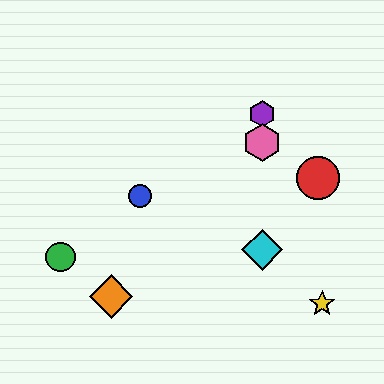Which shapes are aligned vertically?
The purple hexagon, the cyan diamond, the pink hexagon are aligned vertically.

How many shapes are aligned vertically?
3 shapes (the purple hexagon, the cyan diamond, the pink hexagon) are aligned vertically.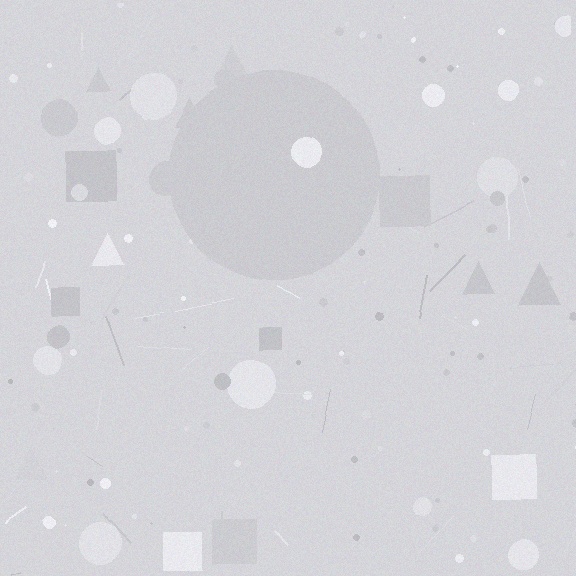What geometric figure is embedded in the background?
A circle is embedded in the background.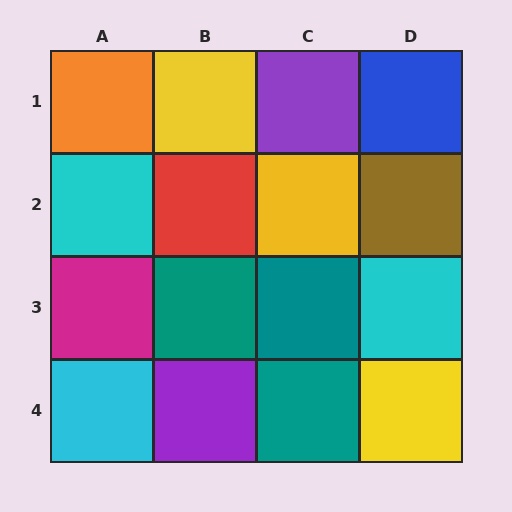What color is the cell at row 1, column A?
Orange.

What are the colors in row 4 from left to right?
Cyan, purple, teal, yellow.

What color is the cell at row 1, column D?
Blue.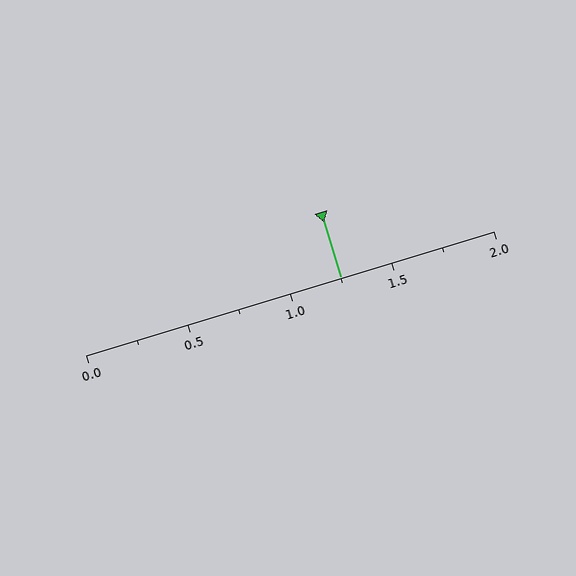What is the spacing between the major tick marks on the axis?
The major ticks are spaced 0.5 apart.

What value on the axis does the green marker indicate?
The marker indicates approximately 1.25.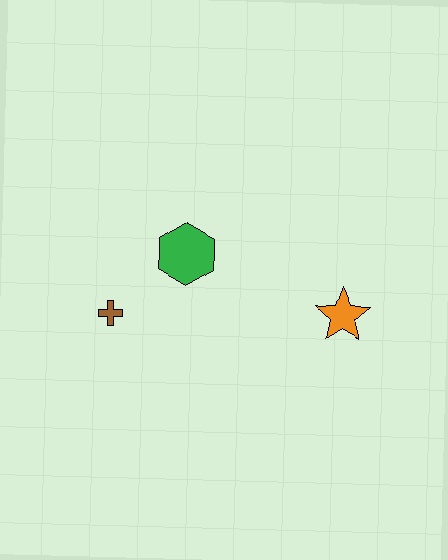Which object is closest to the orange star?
The green hexagon is closest to the orange star.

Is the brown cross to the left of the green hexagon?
Yes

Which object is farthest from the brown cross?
The orange star is farthest from the brown cross.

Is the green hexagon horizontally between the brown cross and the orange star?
Yes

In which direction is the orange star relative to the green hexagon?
The orange star is to the right of the green hexagon.